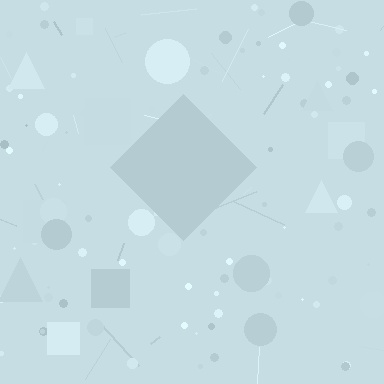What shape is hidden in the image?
A diamond is hidden in the image.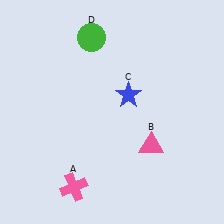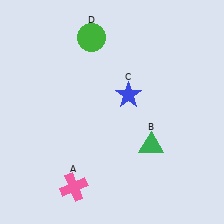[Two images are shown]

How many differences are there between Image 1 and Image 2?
There is 1 difference between the two images.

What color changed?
The triangle (B) changed from pink in Image 1 to green in Image 2.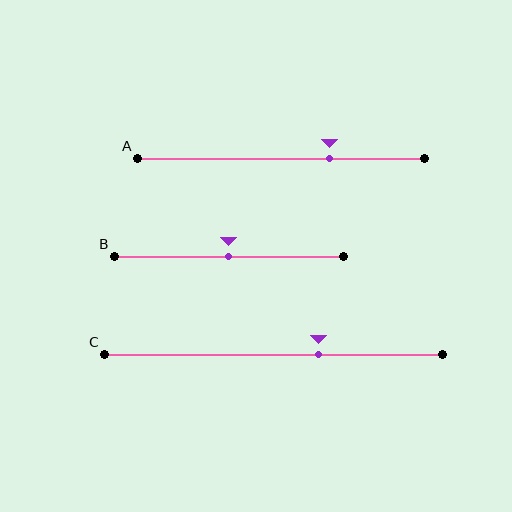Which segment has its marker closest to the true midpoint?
Segment B has its marker closest to the true midpoint.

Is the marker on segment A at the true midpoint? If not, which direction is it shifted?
No, the marker on segment A is shifted to the right by about 17% of the segment length.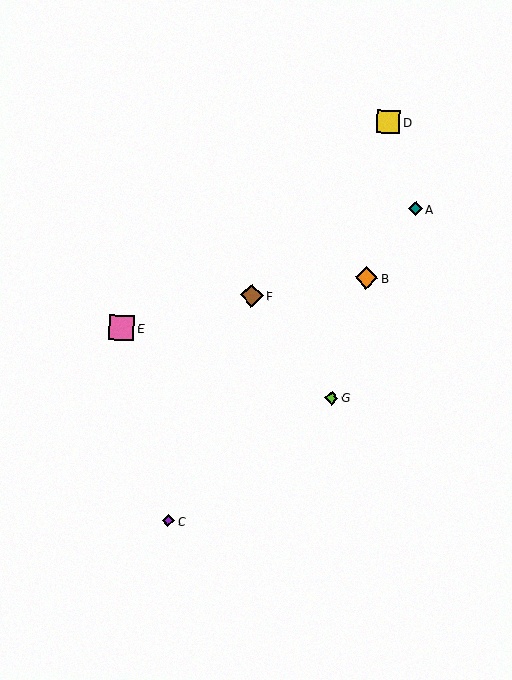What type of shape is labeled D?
Shape D is a yellow square.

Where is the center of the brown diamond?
The center of the brown diamond is at (252, 296).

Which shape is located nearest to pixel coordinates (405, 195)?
The teal diamond (labeled A) at (415, 209) is nearest to that location.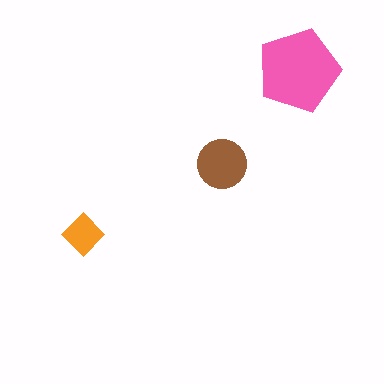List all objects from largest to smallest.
The pink pentagon, the brown circle, the orange diamond.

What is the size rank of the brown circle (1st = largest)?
2nd.